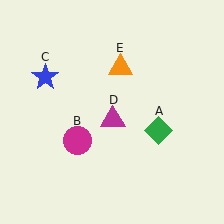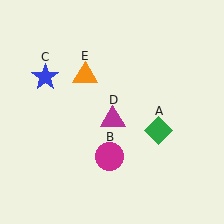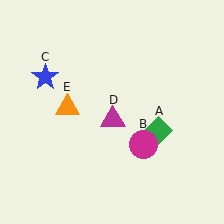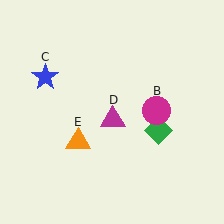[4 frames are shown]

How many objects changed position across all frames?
2 objects changed position: magenta circle (object B), orange triangle (object E).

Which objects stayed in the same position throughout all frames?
Green diamond (object A) and blue star (object C) and magenta triangle (object D) remained stationary.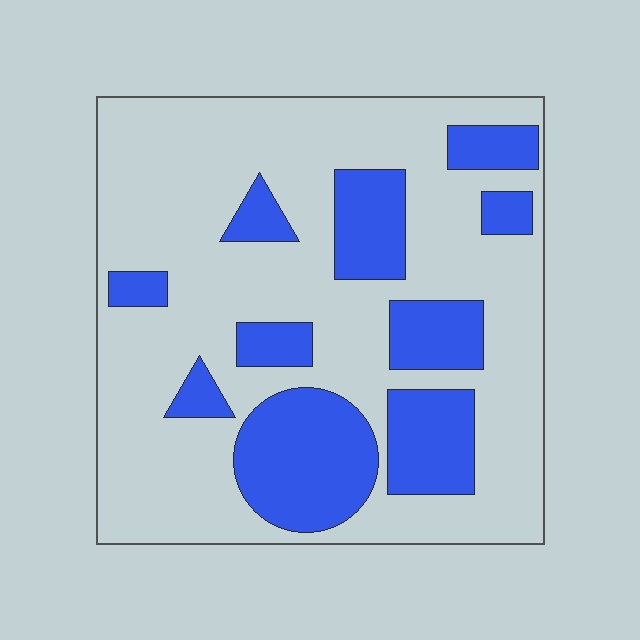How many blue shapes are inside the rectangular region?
10.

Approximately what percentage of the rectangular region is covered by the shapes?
Approximately 30%.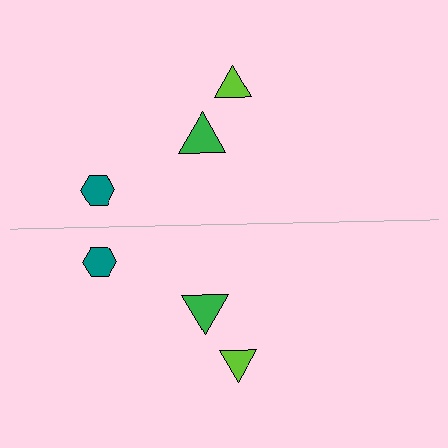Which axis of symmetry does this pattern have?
The pattern has a horizontal axis of symmetry running through the center of the image.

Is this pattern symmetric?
Yes, this pattern has bilateral (reflection) symmetry.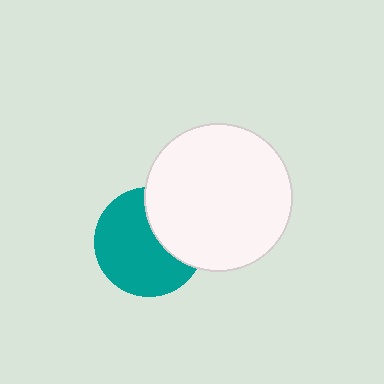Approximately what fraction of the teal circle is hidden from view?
Roughly 34% of the teal circle is hidden behind the white circle.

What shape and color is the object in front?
The object in front is a white circle.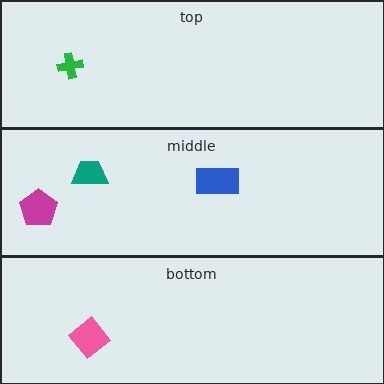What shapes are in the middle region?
The teal trapezoid, the magenta pentagon, the blue rectangle.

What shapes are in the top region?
The green cross.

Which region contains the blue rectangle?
The middle region.